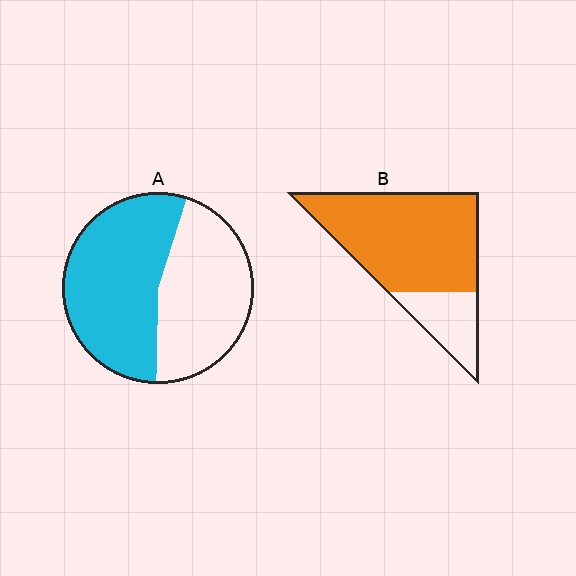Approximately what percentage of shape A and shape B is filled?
A is approximately 55% and B is approximately 75%.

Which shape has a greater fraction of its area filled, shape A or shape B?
Shape B.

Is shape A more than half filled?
Yes.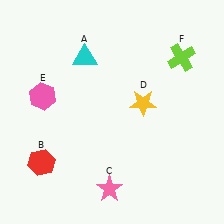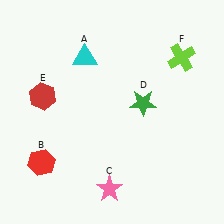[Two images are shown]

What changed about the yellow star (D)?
In Image 1, D is yellow. In Image 2, it changed to green.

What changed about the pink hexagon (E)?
In Image 1, E is pink. In Image 2, it changed to red.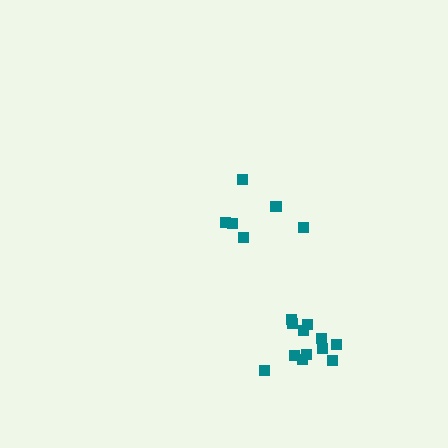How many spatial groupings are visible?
There are 2 spatial groupings.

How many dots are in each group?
Group 1: 7 dots, Group 2: 12 dots (19 total).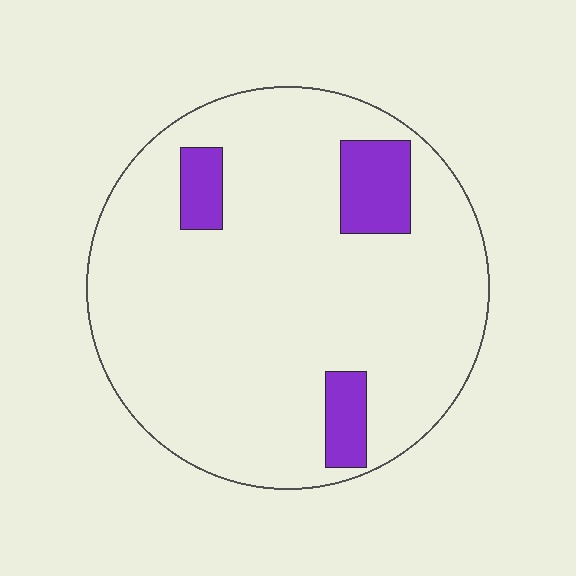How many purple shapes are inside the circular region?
3.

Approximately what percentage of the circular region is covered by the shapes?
Approximately 10%.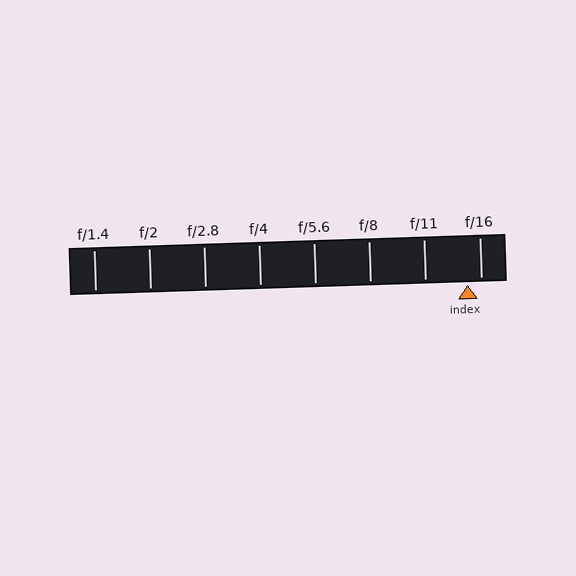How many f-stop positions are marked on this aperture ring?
There are 8 f-stop positions marked.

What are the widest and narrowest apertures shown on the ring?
The widest aperture shown is f/1.4 and the narrowest is f/16.